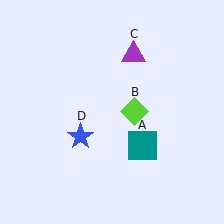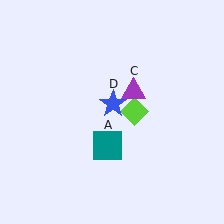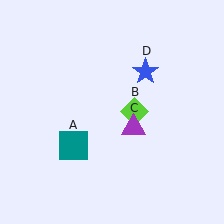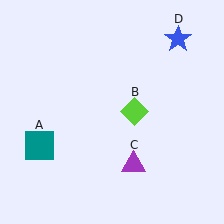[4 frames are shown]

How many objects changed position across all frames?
3 objects changed position: teal square (object A), purple triangle (object C), blue star (object D).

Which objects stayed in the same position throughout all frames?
Lime diamond (object B) remained stationary.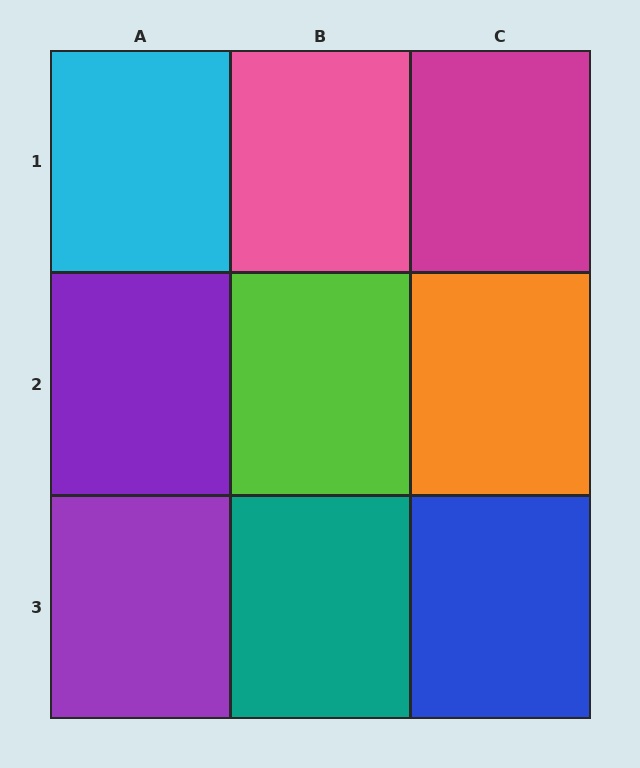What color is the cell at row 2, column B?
Lime.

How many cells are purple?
2 cells are purple.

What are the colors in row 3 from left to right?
Purple, teal, blue.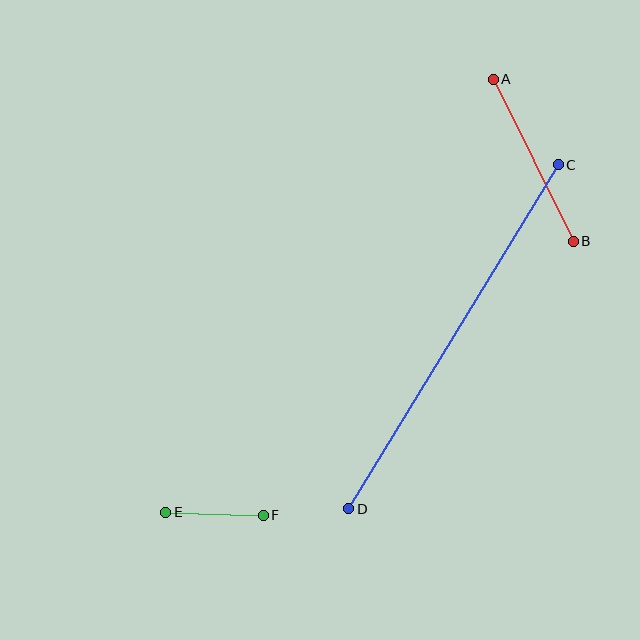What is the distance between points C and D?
The distance is approximately 403 pixels.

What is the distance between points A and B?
The distance is approximately 181 pixels.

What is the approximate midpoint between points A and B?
The midpoint is at approximately (533, 160) pixels.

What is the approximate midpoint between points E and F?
The midpoint is at approximately (214, 514) pixels.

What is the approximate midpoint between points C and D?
The midpoint is at approximately (454, 337) pixels.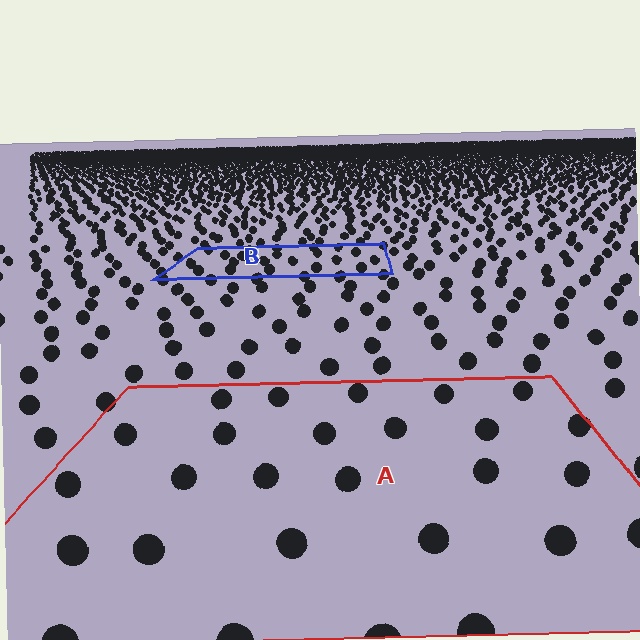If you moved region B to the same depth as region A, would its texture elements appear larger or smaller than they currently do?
They would appear larger. At a closer depth, the same texture elements are projected at a bigger on-screen size.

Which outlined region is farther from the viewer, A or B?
Region B is farther from the viewer — the texture elements inside it appear smaller and more densely packed.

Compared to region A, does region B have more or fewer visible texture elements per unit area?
Region B has more texture elements per unit area — they are packed more densely because it is farther away.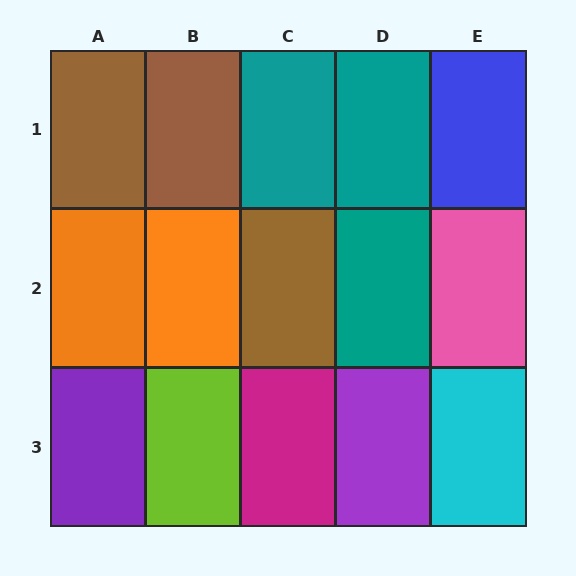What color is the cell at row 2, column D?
Teal.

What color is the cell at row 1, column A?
Brown.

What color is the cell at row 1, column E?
Blue.